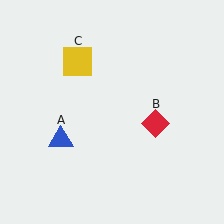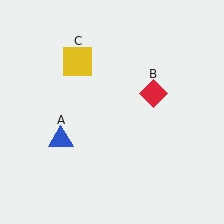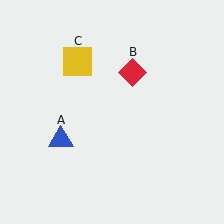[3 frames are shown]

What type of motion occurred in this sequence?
The red diamond (object B) rotated counterclockwise around the center of the scene.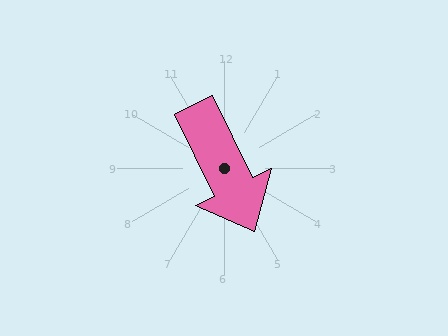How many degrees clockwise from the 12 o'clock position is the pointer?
Approximately 154 degrees.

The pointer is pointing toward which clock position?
Roughly 5 o'clock.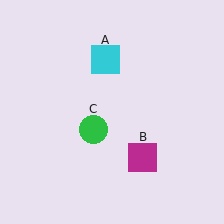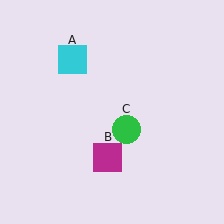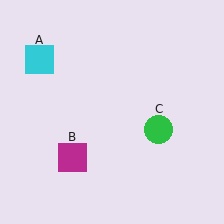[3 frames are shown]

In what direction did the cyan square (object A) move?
The cyan square (object A) moved left.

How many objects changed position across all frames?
3 objects changed position: cyan square (object A), magenta square (object B), green circle (object C).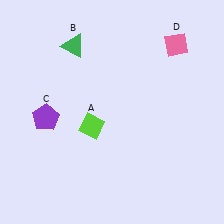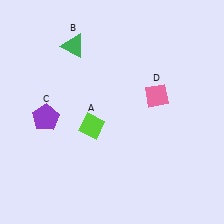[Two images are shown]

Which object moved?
The pink diamond (D) moved down.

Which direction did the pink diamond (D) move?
The pink diamond (D) moved down.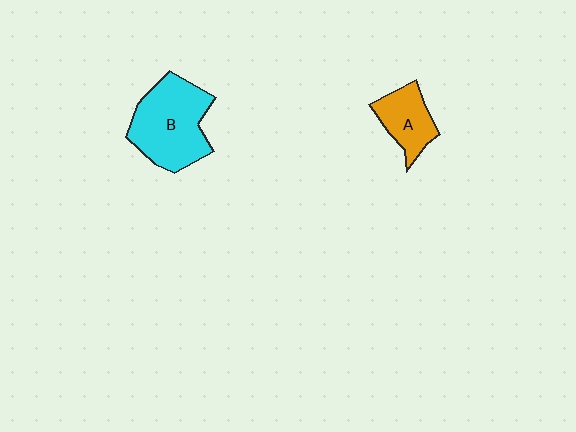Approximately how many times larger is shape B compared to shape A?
Approximately 1.9 times.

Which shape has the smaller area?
Shape A (orange).